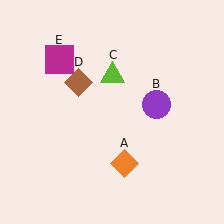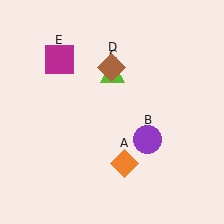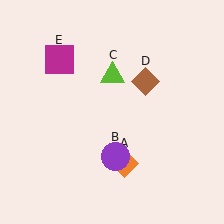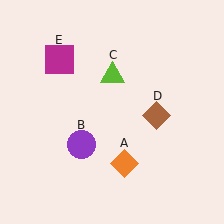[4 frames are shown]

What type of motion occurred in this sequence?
The purple circle (object B), brown diamond (object D) rotated clockwise around the center of the scene.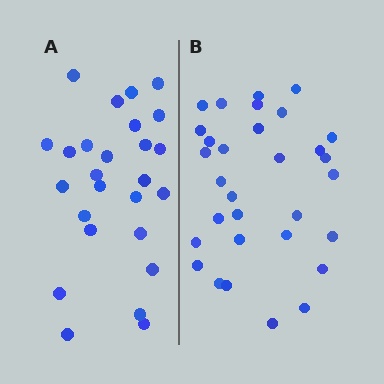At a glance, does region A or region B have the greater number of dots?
Region B (the right region) has more dots.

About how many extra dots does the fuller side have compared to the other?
Region B has about 5 more dots than region A.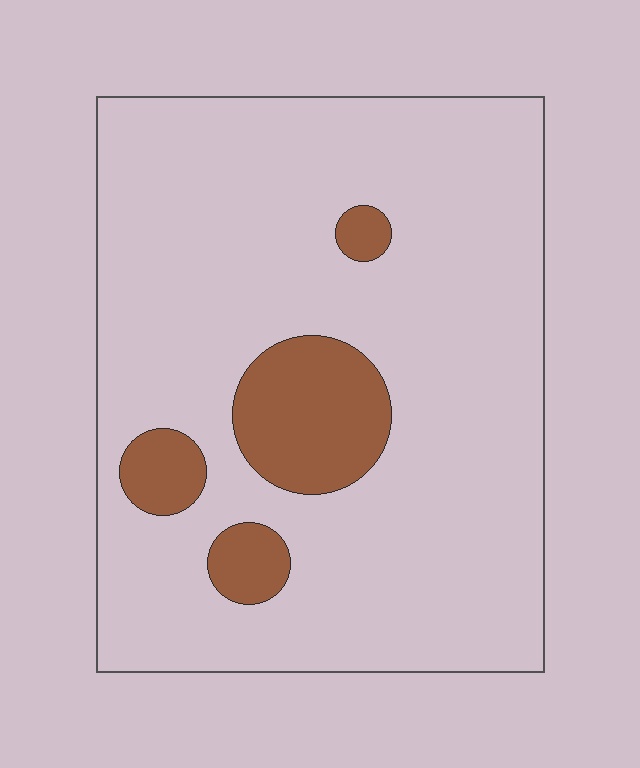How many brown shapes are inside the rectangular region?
4.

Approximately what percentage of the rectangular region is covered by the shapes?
Approximately 15%.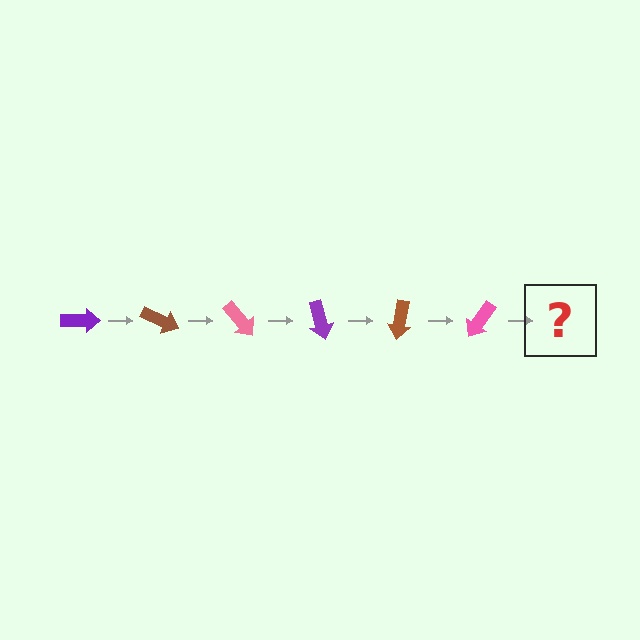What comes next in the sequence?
The next element should be a purple arrow, rotated 150 degrees from the start.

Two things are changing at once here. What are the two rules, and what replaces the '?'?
The two rules are that it rotates 25 degrees each step and the color cycles through purple, brown, and pink. The '?' should be a purple arrow, rotated 150 degrees from the start.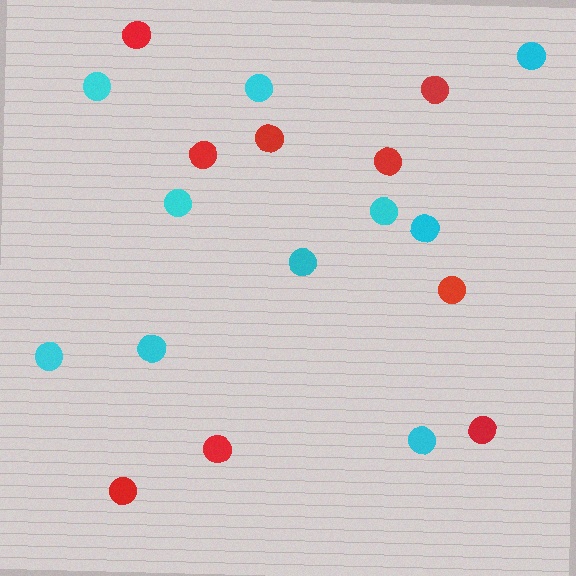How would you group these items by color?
There are 2 groups: one group of red circles (9) and one group of cyan circles (10).